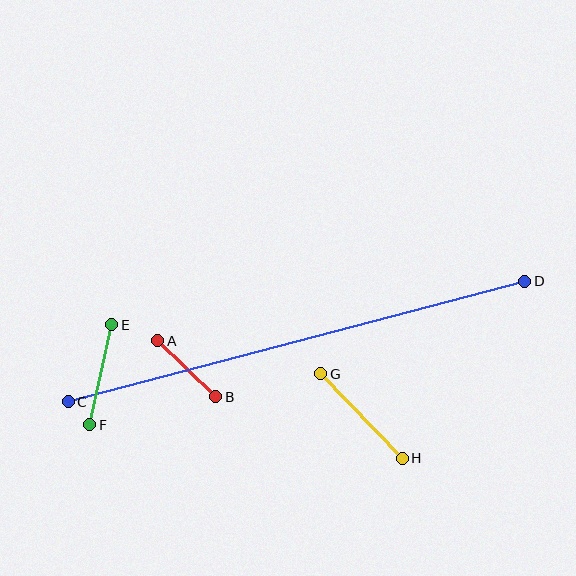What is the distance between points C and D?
The distance is approximately 472 pixels.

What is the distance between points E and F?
The distance is approximately 102 pixels.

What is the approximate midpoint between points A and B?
The midpoint is at approximately (187, 369) pixels.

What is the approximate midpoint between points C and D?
The midpoint is at approximately (297, 342) pixels.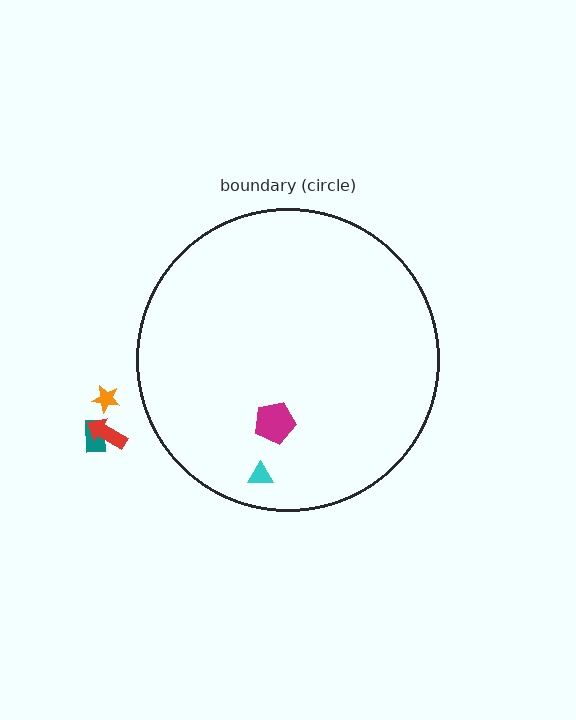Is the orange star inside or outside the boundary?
Outside.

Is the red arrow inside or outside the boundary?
Outside.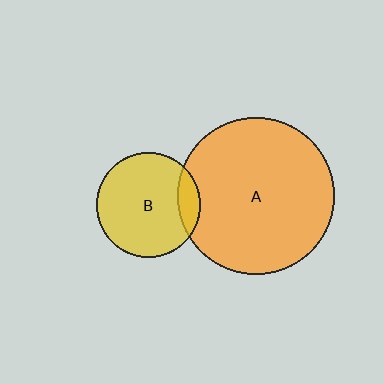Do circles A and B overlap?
Yes.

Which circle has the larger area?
Circle A (orange).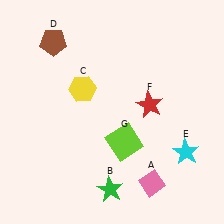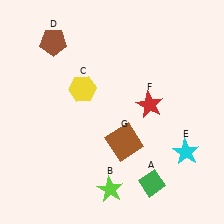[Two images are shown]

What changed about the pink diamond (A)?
In Image 1, A is pink. In Image 2, it changed to green.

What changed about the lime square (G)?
In Image 1, G is lime. In Image 2, it changed to brown.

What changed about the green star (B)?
In Image 1, B is green. In Image 2, it changed to lime.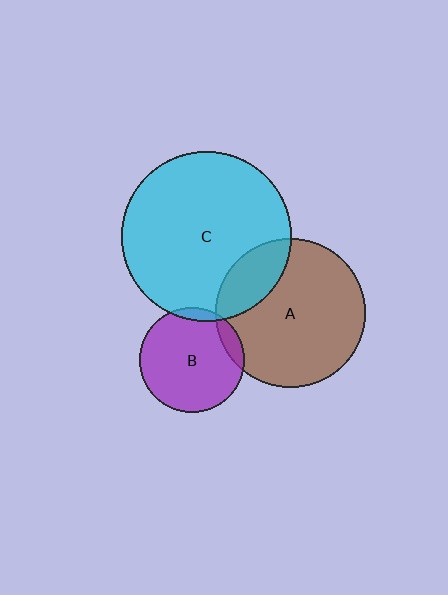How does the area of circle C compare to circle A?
Approximately 1.3 times.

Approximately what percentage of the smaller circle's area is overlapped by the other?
Approximately 20%.